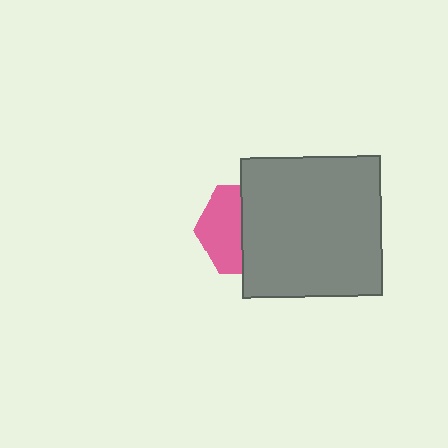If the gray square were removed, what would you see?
You would see the complete pink hexagon.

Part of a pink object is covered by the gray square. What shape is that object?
It is a hexagon.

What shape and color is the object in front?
The object in front is a gray square.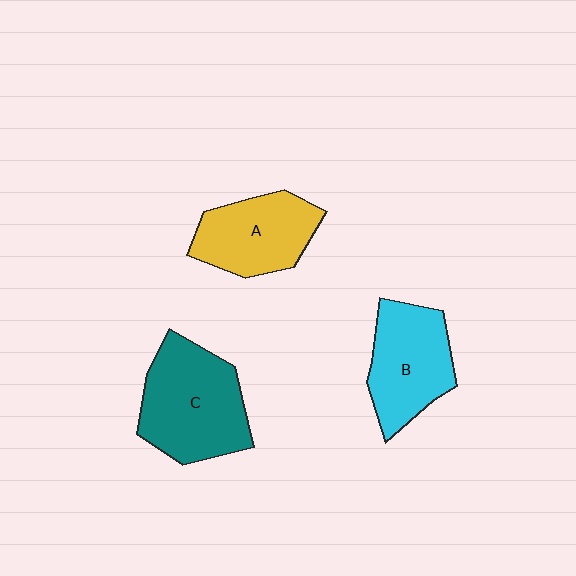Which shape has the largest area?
Shape C (teal).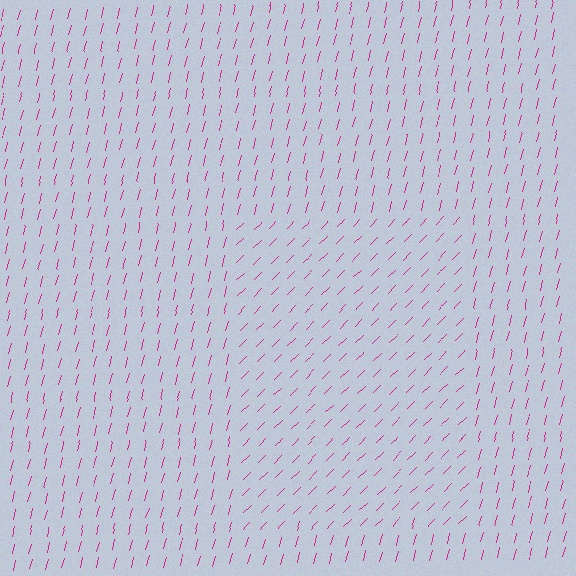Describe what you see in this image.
The image is filled with small magenta line segments. A rectangle region in the image has lines oriented differently from the surrounding lines, creating a visible texture boundary.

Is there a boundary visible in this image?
Yes, there is a texture boundary formed by a change in line orientation.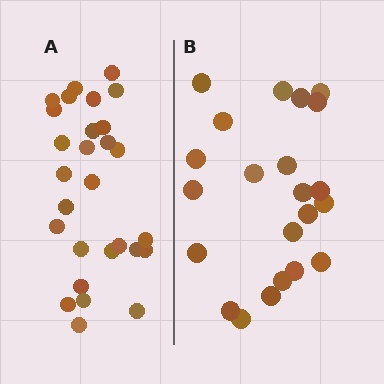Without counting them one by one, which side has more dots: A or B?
Region A (the left region) has more dots.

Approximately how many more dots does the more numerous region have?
Region A has about 6 more dots than region B.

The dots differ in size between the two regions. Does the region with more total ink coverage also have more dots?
No. Region B has more total ink coverage because its dots are larger, but region A actually contains more individual dots. Total area can be misleading — the number of items is what matters here.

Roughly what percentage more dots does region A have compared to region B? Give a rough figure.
About 25% more.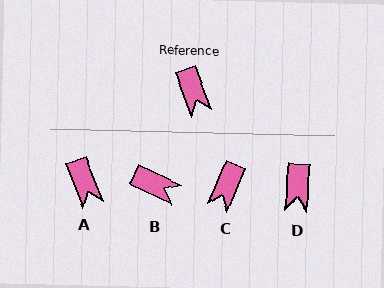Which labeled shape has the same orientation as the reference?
A.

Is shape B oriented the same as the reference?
No, it is off by about 44 degrees.